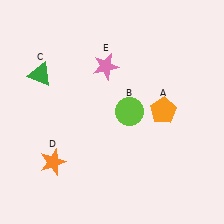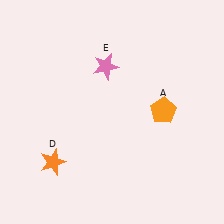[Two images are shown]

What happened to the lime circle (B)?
The lime circle (B) was removed in Image 2. It was in the top-right area of Image 1.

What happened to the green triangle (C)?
The green triangle (C) was removed in Image 2. It was in the top-left area of Image 1.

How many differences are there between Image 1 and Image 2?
There are 2 differences between the two images.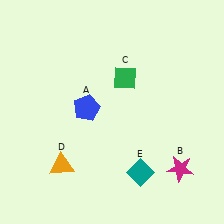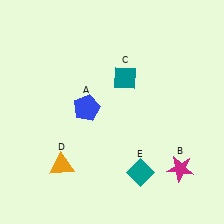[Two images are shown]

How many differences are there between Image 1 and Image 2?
There is 1 difference between the two images.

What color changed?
The diamond (C) changed from green in Image 1 to teal in Image 2.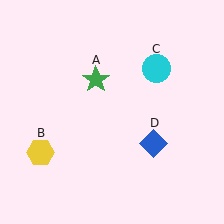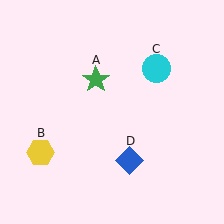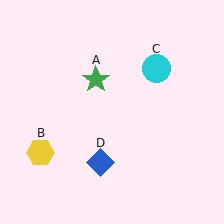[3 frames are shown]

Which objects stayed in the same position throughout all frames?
Green star (object A) and yellow hexagon (object B) and cyan circle (object C) remained stationary.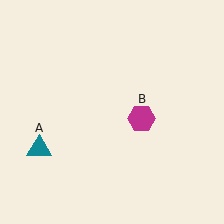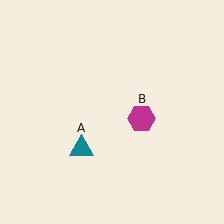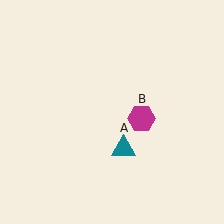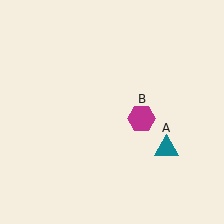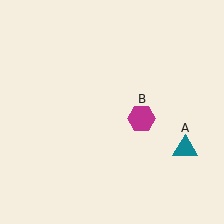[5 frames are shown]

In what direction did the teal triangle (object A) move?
The teal triangle (object A) moved right.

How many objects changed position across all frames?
1 object changed position: teal triangle (object A).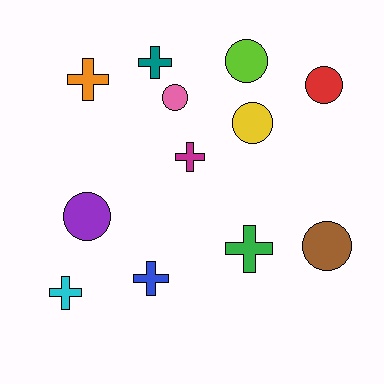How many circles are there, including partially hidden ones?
There are 6 circles.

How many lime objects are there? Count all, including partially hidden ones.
There is 1 lime object.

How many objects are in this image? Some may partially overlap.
There are 12 objects.